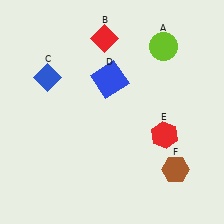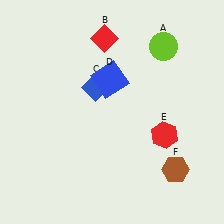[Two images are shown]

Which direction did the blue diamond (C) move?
The blue diamond (C) moved right.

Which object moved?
The blue diamond (C) moved right.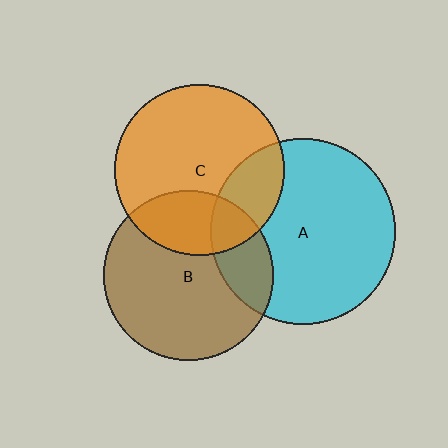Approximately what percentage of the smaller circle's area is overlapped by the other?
Approximately 20%.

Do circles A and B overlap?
Yes.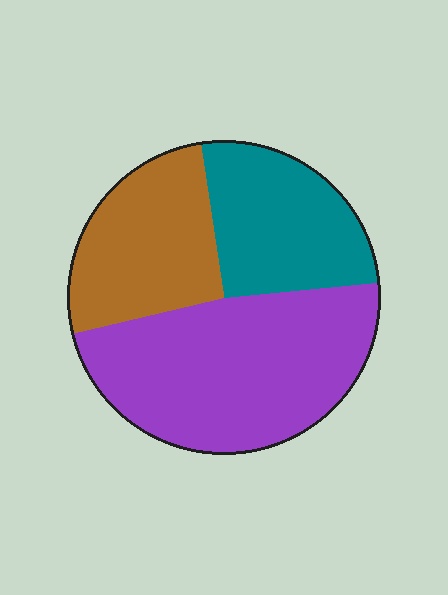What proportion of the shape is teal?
Teal covers roughly 25% of the shape.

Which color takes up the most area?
Purple, at roughly 50%.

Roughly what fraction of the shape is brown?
Brown covers about 25% of the shape.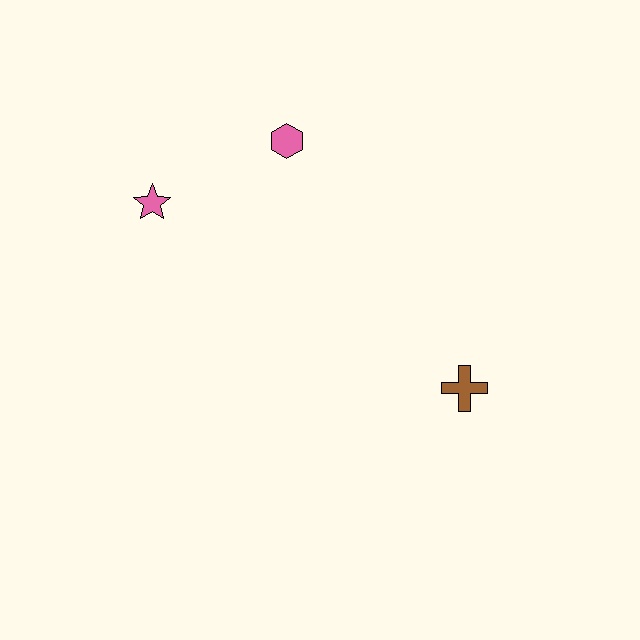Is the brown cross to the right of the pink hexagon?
Yes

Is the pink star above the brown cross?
Yes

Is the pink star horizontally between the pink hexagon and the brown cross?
No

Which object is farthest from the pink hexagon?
The brown cross is farthest from the pink hexagon.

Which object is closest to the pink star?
The pink hexagon is closest to the pink star.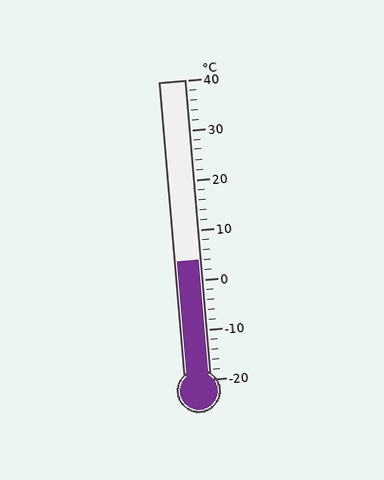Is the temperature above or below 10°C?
The temperature is below 10°C.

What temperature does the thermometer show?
The thermometer shows approximately 4°C.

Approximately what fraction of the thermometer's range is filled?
The thermometer is filled to approximately 40% of its range.